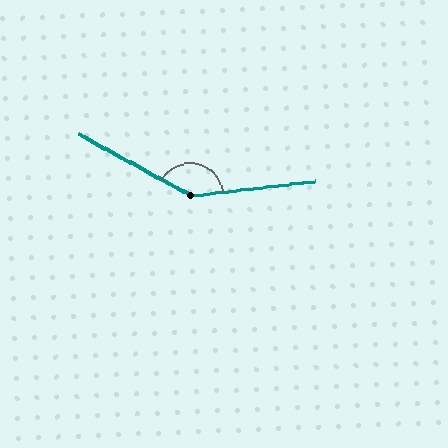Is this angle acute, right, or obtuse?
It is obtuse.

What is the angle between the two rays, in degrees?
Approximately 144 degrees.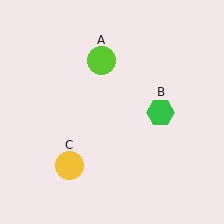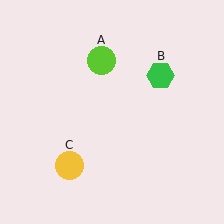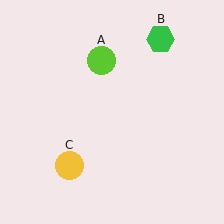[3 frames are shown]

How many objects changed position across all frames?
1 object changed position: green hexagon (object B).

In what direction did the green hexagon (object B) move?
The green hexagon (object B) moved up.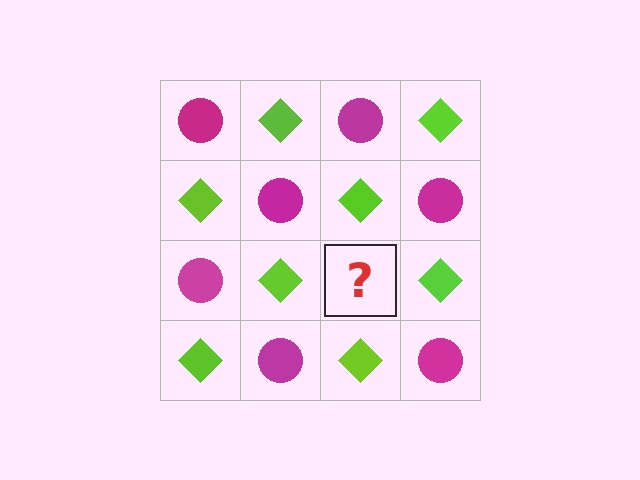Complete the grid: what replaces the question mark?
The question mark should be replaced with a magenta circle.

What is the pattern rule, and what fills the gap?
The rule is that it alternates magenta circle and lime diamond in a checkerboard pattern. The gap should be filled with a magenta circle.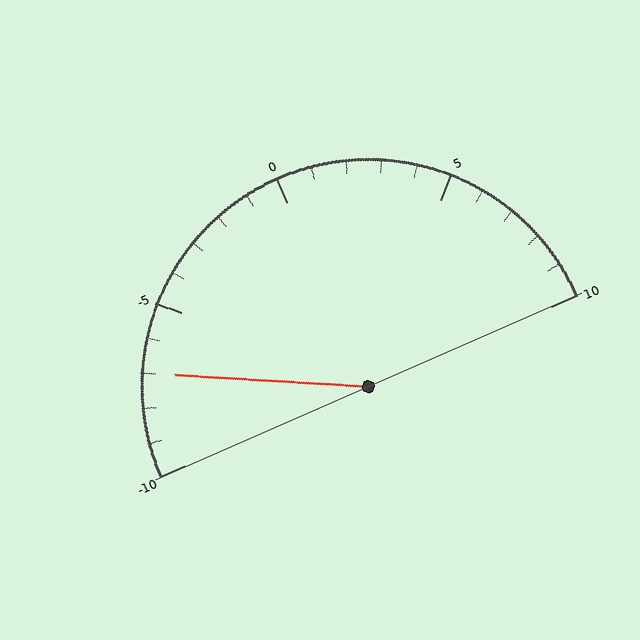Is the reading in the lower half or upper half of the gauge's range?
The reading is in the lower half of the range (-10 to 10).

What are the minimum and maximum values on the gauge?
The gauge ranges from -10 to 10.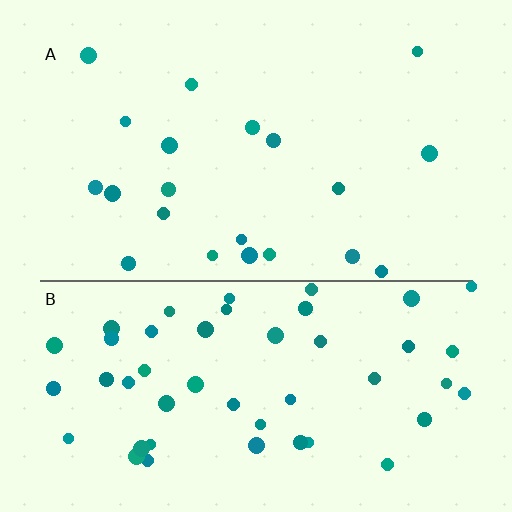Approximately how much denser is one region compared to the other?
Approximately 2.4× — region B over region A.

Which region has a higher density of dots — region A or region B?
B (the bottom).